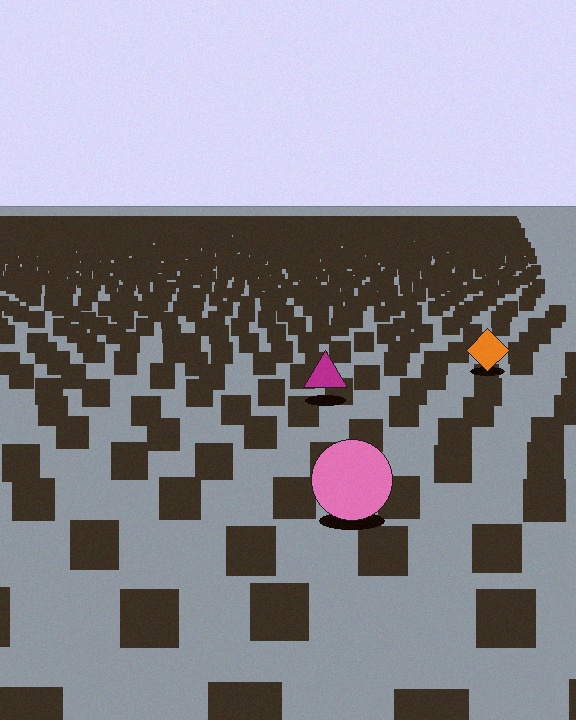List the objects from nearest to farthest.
From nearest to farthest: the pink circle, the magenta triangle, the orange diamond.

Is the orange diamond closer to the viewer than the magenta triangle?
No. The magenta triangle is closer — you can tell from the texture gradient: the ground texture is coarser near it.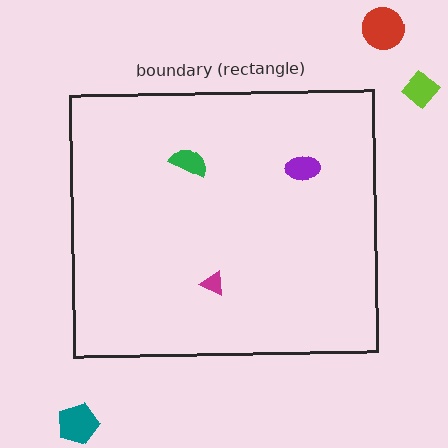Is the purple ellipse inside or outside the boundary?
Inside.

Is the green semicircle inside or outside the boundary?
Inside.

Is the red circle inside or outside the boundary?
Outside.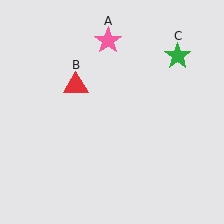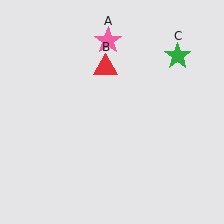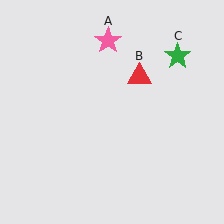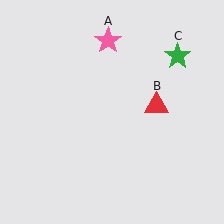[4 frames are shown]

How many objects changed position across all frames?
1 object changed position: red triangle (object B).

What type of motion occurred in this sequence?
The red triangle (object B) rotated clockwise around the center of the scene.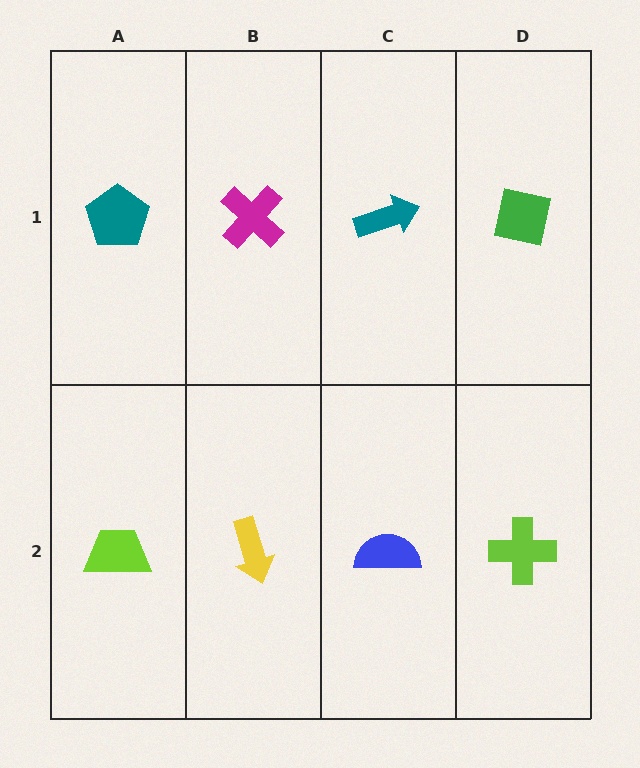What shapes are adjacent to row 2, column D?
A green square (row 1, column D), a blue semicircle (row 2, column C).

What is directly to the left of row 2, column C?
A yellow arrow.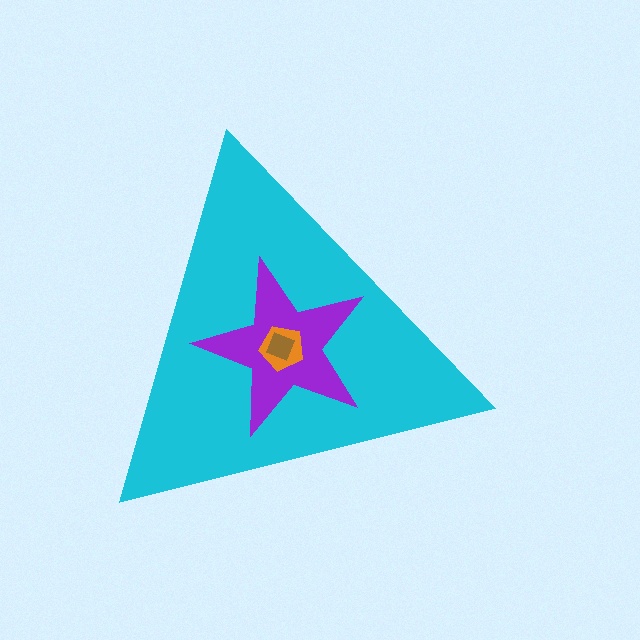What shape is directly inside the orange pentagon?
The brown diamond.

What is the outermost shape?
The cyan triangle.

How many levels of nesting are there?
4.